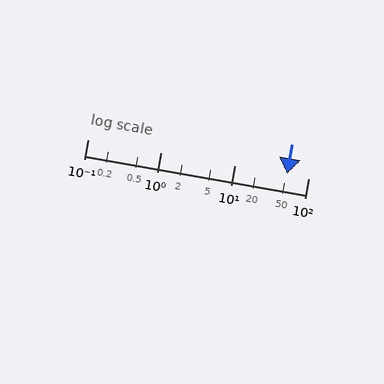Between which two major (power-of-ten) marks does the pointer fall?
The pointer is between 10 and 100.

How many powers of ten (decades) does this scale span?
The scale spans 3 decades, from 0.1 to 100.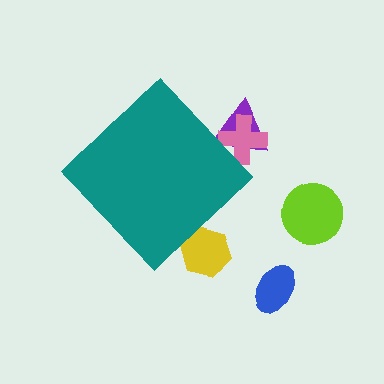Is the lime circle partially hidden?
No, the lime circle is fully visible.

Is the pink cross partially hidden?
Yes, the pink cross is partially hidden behind the teal diamond.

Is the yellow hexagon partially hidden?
Yes, the yellow hexagon is partially hidden behind the teal diamond.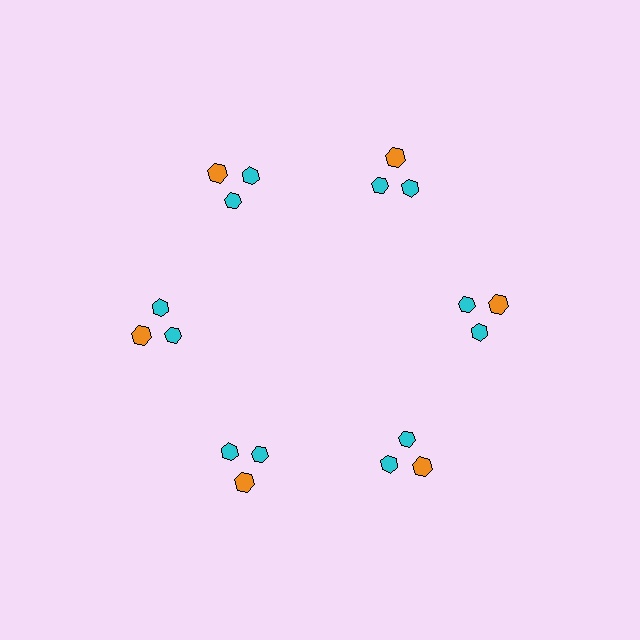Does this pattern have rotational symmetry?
Yes, this pattern has 6-fold rotational symmetry. It looks the same after rotating 60 degrees around the center.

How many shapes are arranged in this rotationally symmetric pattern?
There are 18 shapes, arranged in 6 groups of 3.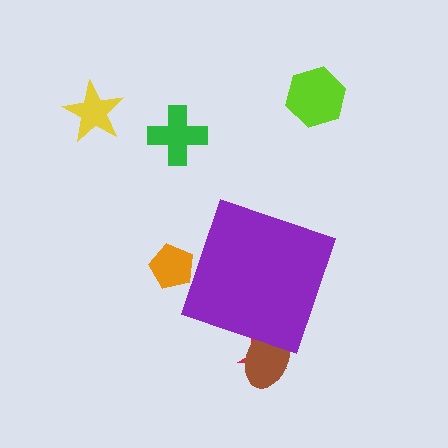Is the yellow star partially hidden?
No, the yellow star is fully visible.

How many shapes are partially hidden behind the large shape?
3 shapes are partially hidden.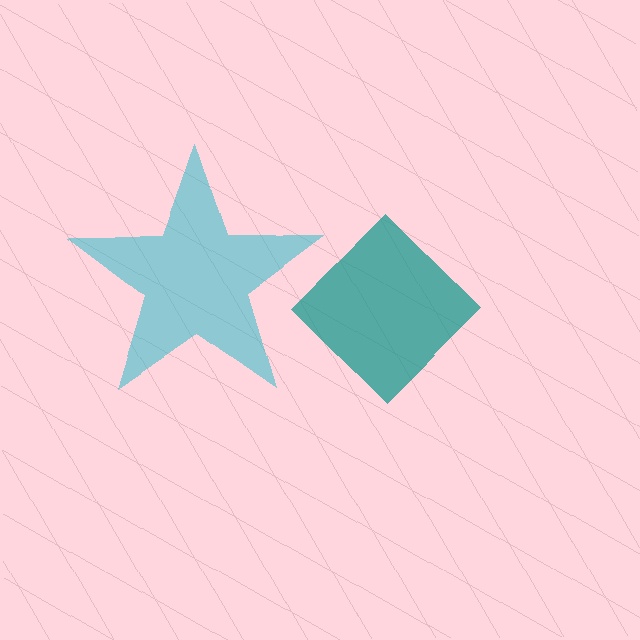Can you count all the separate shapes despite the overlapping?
Yes, there are 2 separate shapes.